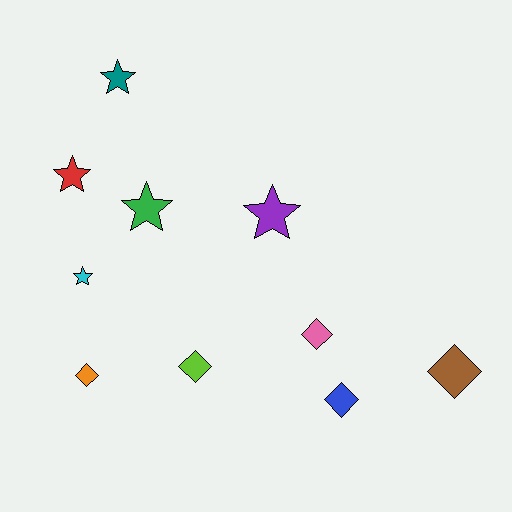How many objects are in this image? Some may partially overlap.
There are 10 objects.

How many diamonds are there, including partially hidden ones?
There are 5 diamonds.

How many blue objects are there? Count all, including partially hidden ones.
There is 1 blue object.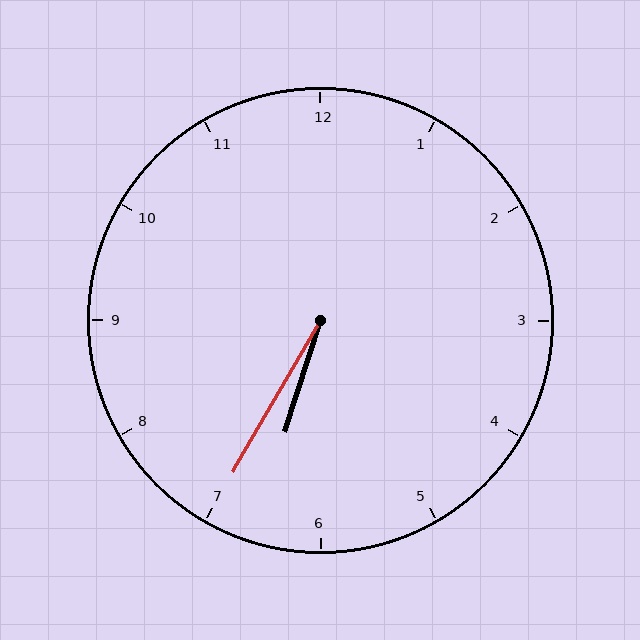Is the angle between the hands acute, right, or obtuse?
It is acute.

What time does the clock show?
6:35.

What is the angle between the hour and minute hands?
Approximately 12 degrees.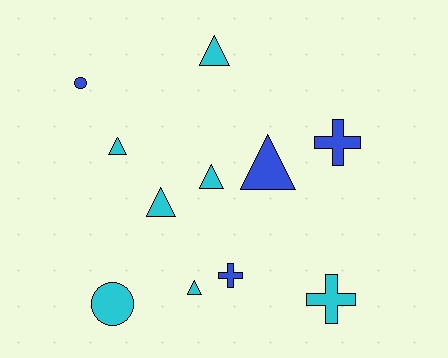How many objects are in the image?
There are 11 objects.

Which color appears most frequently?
Cyan, with 7 objects.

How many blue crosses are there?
There are 2 blue crosses.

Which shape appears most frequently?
Triangle, with 6 objects.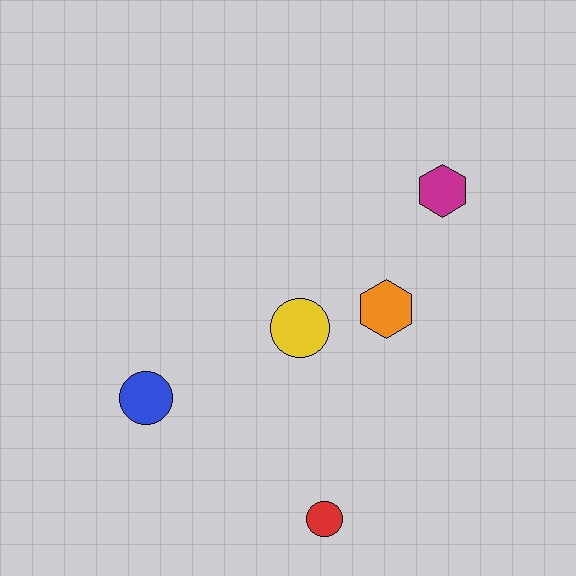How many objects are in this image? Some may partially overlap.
There are 5 objects.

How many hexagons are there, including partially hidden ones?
There are 2 hexagons.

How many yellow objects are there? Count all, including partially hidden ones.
There is 1 yellow object.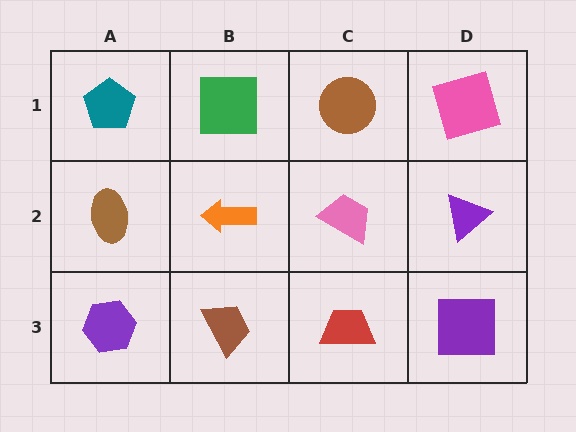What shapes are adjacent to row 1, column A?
A brown ellipse (row 2, column A), a green square (row 1, column B).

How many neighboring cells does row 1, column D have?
2.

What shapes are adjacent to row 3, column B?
An orange arrow (row 2, column B), a purple hexagon (row 3, column A), a red trapezoid (row 3, column C).